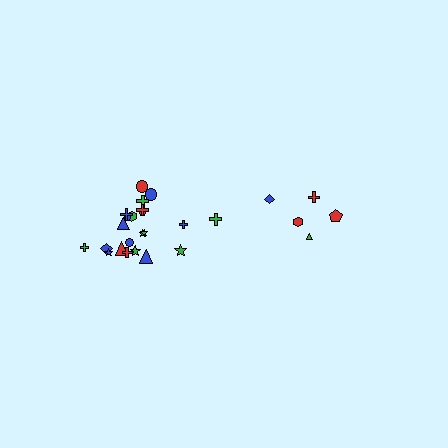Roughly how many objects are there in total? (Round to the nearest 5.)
Roughly 25 objects in total.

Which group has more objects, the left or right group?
The left group.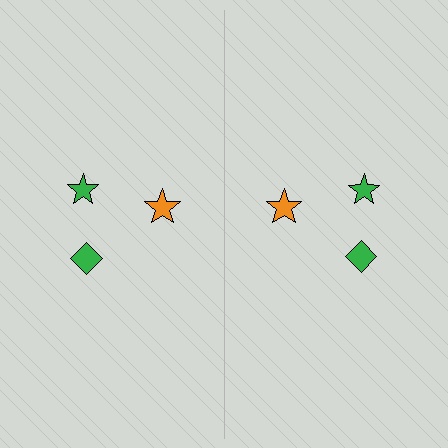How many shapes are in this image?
There are 6 shapes in this image.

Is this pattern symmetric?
Yes, this pattern has bilateral (reflection) symmetry.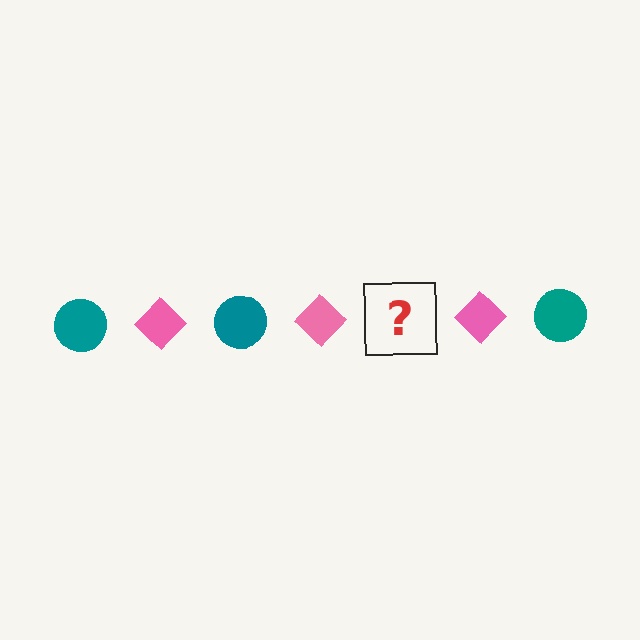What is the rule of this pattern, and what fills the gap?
The rule is that the pattern alternates between teal circle and pink diamond. The gap should be filled with a teal circle.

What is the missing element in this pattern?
The missing element is a teal circle.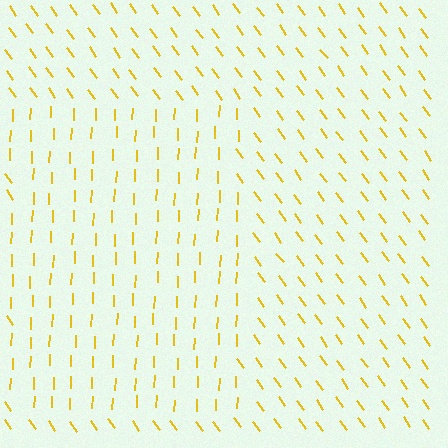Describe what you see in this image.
The image is filled with small yellow line segments. A rectangle region in the image has lines oriented differently from the surrounding lines, creating a visible texture boundary.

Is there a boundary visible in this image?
Yes, there is a texture boundary formed by a change in line orientation.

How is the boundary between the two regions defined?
The boundary is defined purely by a change in line orientation (approximately 38 degrees difference). All lines are the same color and thickness.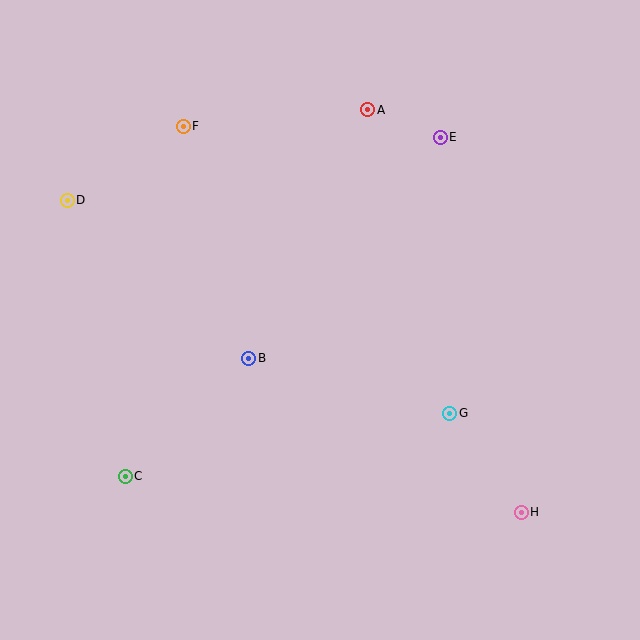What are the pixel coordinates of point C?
Point C is at (125, 476).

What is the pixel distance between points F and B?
The distance between F and B is 241 pixels.